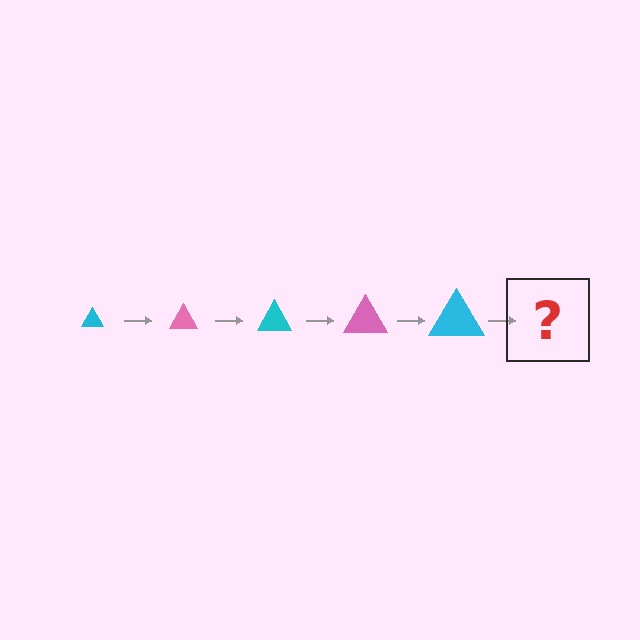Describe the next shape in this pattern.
It should be a pink triangle, larger than the previous one.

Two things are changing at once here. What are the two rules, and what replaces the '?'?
The two rules are that the triangle grows larger each step and the color cycles through cyan and pink. The '?' should be a pink triangle, larger than the previous one.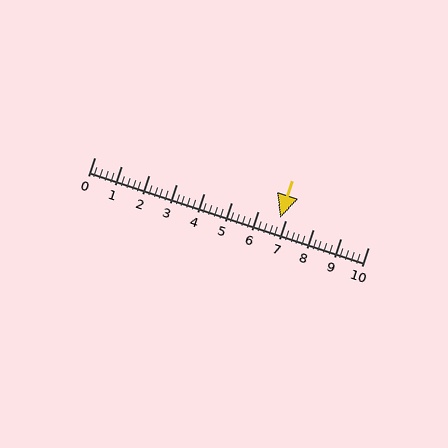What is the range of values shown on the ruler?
The ruler shows values from 0 to 10.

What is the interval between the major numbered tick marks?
The major tick marks are spaced 1 units apart.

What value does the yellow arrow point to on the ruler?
The yellow arrow points to approximately 6.8.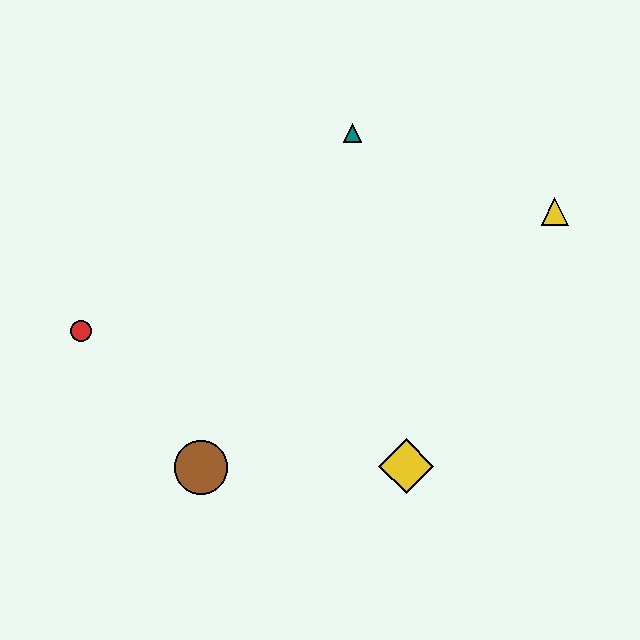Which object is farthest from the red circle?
The yellow triangle is farthest from the red circle.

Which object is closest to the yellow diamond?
The brown circle is closest to the yellow diamond.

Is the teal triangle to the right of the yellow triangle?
No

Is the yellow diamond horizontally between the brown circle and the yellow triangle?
Yes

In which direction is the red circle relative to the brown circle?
The red circle is above the brown circle.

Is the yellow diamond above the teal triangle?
No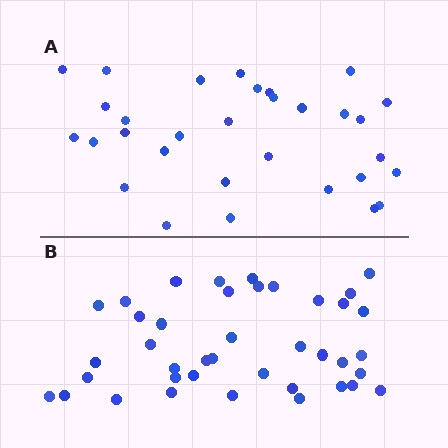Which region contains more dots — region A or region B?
Region B (the bottom region) has more dots.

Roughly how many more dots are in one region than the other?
Region B has roughly 8 or so more dots than region A.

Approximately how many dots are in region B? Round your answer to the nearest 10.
About 40 dots.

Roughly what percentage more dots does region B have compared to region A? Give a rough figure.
About 30% more.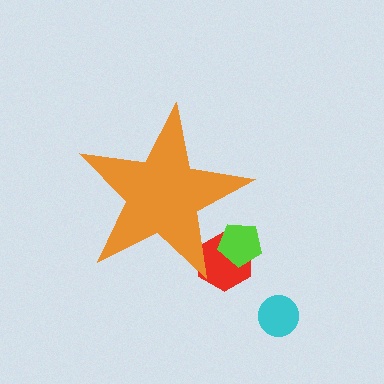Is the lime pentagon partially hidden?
Yes, the lime pentagon is partially hidden behind the orange star.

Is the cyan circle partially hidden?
No, the cyan circle is fully visible.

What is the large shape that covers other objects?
An orange star.